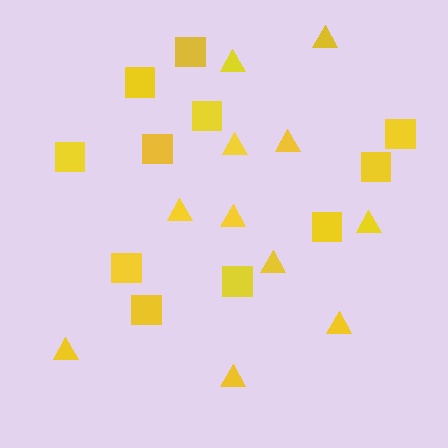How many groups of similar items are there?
There are 2 groups: one group of triangles (11) and one group of squares (11).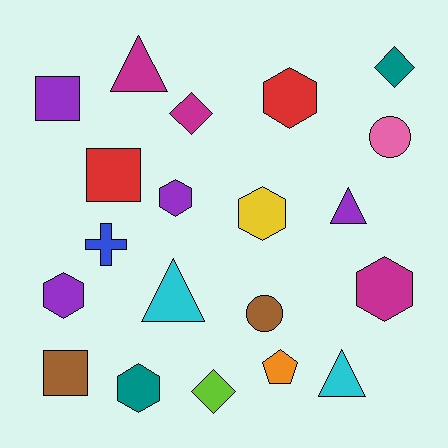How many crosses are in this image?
There is 1 cross.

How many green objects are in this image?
There are no green objects.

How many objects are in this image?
There are 20 objects.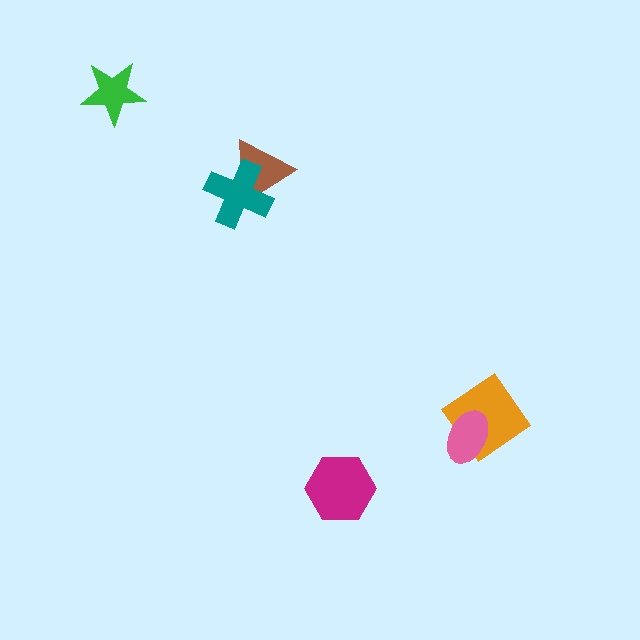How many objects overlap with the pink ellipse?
1 object overlaps with the pink ellipse.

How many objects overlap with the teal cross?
1 object overlaps with the teal cross.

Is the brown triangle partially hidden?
Yes, it is partially covered by another shape.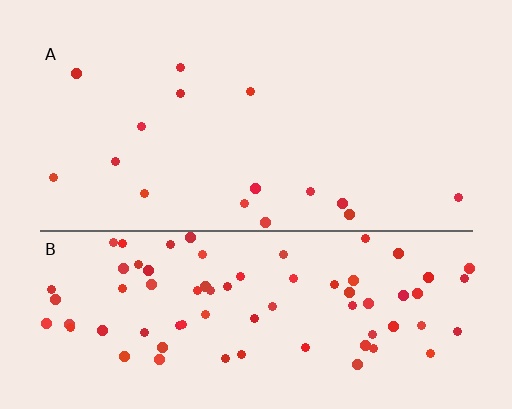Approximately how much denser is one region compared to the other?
Approximately 5.2× — region B over region A.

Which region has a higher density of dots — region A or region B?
B (the bottom).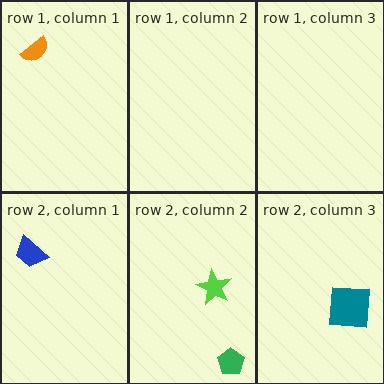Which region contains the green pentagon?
The row 2, column 2 region.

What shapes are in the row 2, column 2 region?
The lime star, the green pentagon.